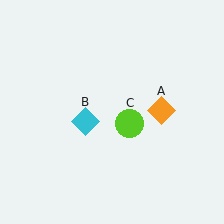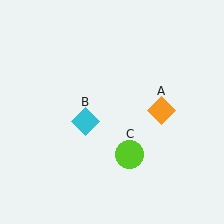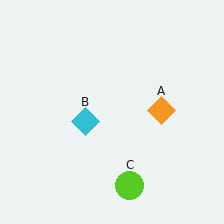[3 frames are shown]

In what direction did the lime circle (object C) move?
The lime circle (object C) moved down.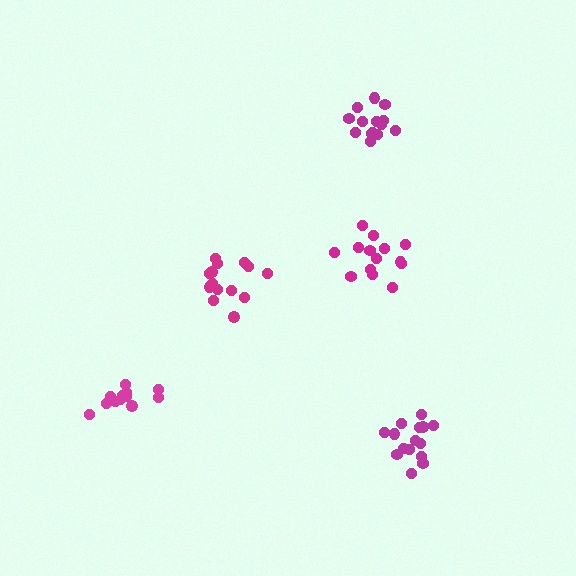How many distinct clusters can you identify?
There are 5 distinct clusters.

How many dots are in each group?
Group 1: 14 dots, Group 2: 15 dots, Group 3: 14 dots, Group 4: 14 dots, Group 5: 13 dots (70 total).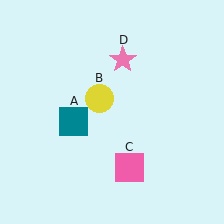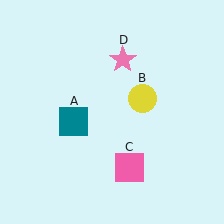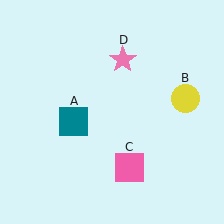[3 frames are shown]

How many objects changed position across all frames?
1 object changed position: yellow circle (object B).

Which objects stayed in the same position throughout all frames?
Teal square (object A) and pink square (object C) and pink star (object D) remained stationary.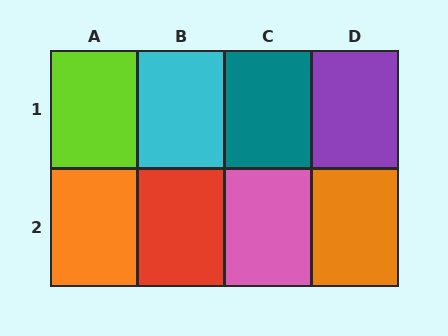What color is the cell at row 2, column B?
Red.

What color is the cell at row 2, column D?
Orange.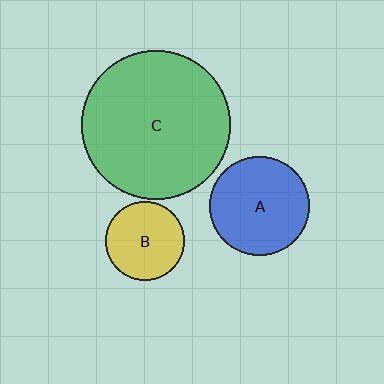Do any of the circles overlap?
No, none of the circles overlap.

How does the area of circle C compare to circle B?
Approximately 3.6 times.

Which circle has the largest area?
Circle C (green).